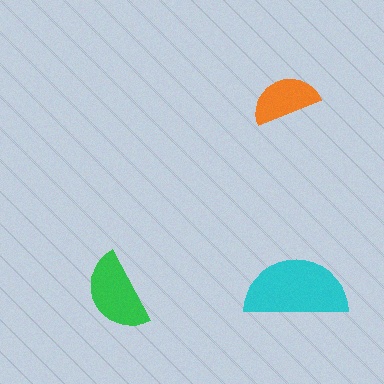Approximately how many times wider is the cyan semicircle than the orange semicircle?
About 1.5 times wider.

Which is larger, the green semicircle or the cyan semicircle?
The cyan one.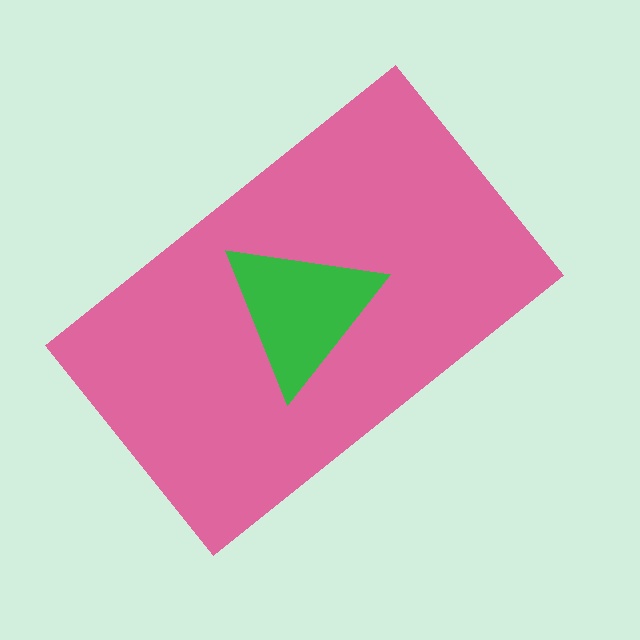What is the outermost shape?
The pink rectangle.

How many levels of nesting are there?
2.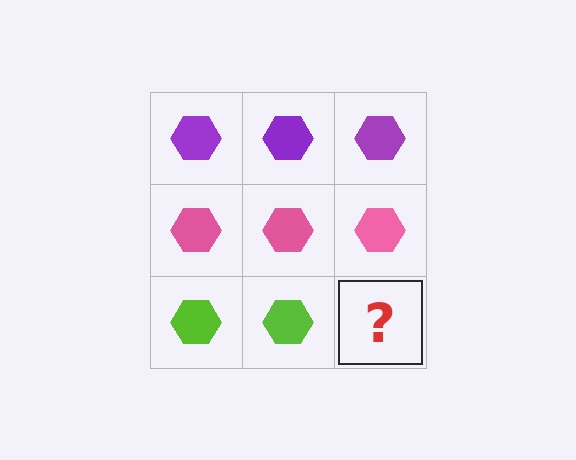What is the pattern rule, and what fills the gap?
The rule is that each row has a consistent color. The gap should be filled with a lime hexagon.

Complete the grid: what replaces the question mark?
The question mark should be replaced with a lime hexagon.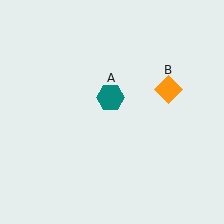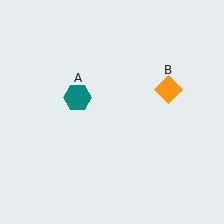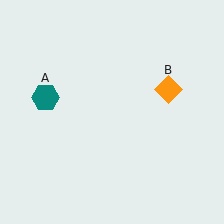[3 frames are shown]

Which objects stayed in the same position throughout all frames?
Orange diamond (object B) remained stationary.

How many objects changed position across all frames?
1 object changed position: teal hexagon (object A).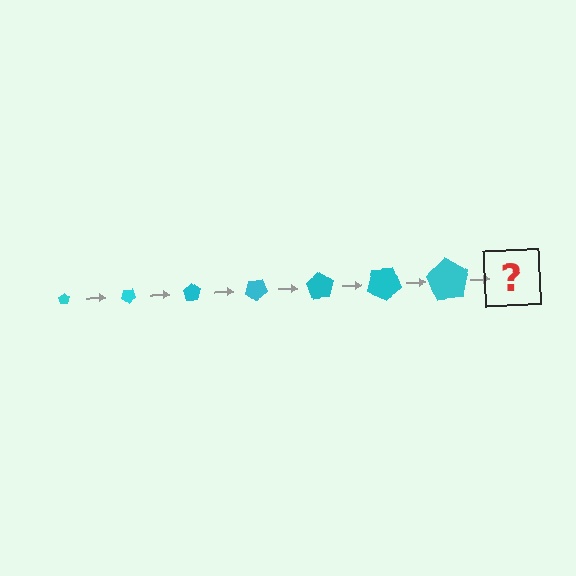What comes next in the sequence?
The next element should be a pentagon, larger than the previous one and rotated 245 degrees from the start.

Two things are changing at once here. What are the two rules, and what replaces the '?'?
The two rules are that the pentagon grows larger each step and it rotates 35 degrees each step. The '?' should be a pentagon, larger than the previous one and rotated 245 degrees from the start.